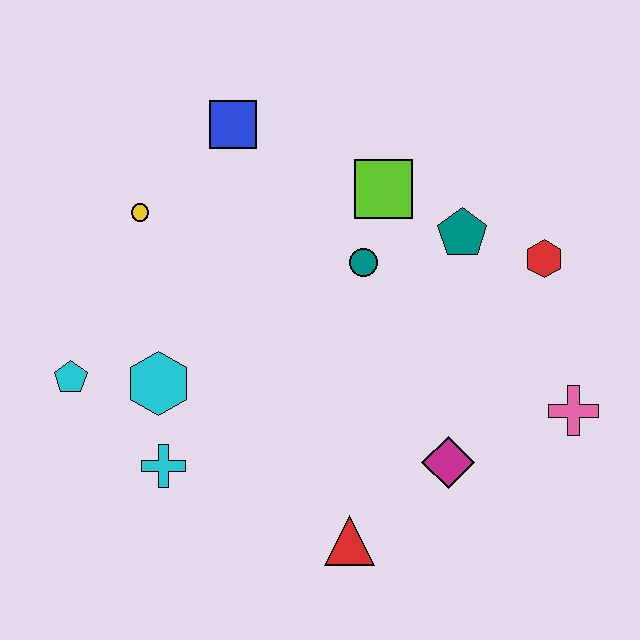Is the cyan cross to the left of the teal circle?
Yes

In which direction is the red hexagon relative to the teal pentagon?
The red hexagon is to the right of the teal pentagon.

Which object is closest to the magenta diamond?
The red triangle is closest to the magenta diamond.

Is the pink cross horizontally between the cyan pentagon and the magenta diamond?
No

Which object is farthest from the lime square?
The cyan pentagon is farthest from the lime square.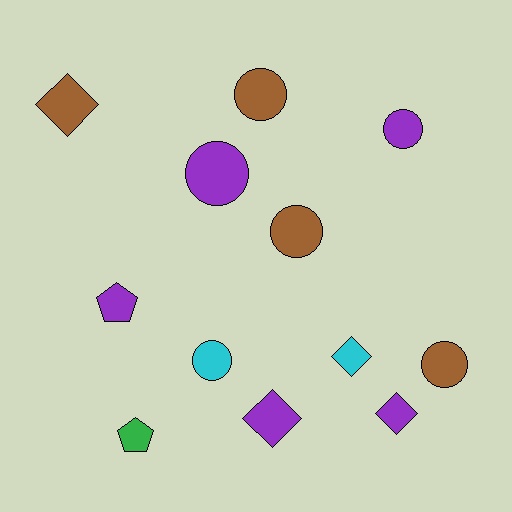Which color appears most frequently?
Purple, with 5 objects.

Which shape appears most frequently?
Circle, with 6 objects.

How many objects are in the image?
There are 12 objects.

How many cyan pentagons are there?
There are no cyan pentagons.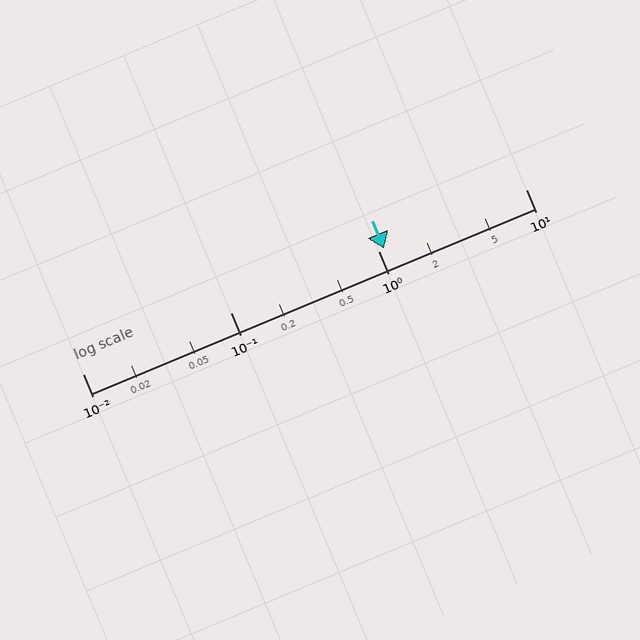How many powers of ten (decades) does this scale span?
The scale spans 3 decades, from 0.01 to 10.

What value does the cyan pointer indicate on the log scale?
The pointer indicates approximately 1.1.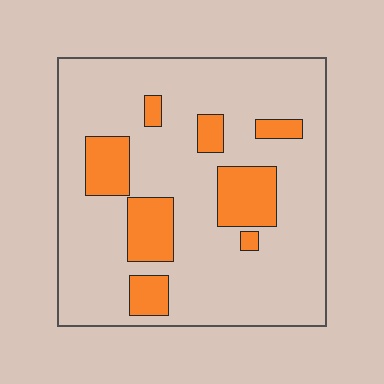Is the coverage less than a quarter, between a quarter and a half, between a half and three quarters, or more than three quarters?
Less than a quarter.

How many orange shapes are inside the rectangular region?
8.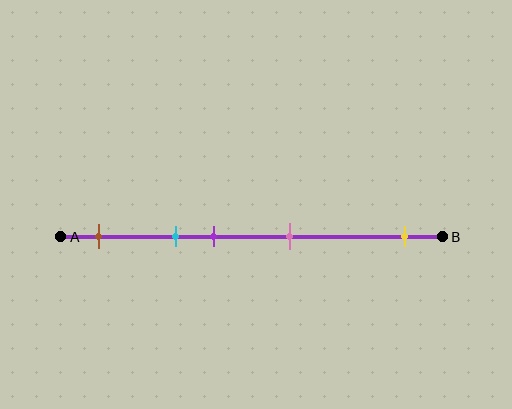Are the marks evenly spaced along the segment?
No, the marks are not evenly spaced.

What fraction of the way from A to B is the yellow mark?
The yellow mark is approximately 90% (0.9) of the way from A to B.